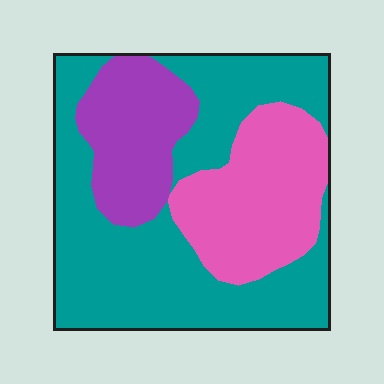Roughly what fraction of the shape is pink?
Pink covers 25% of the shape.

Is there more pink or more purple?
Pink.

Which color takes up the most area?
Teal, at roughly 55%.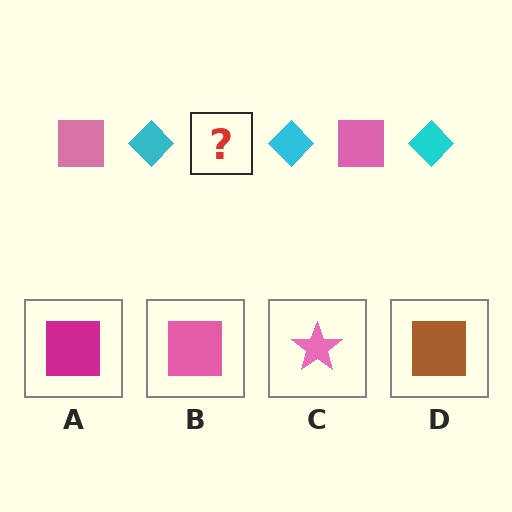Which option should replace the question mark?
Option B.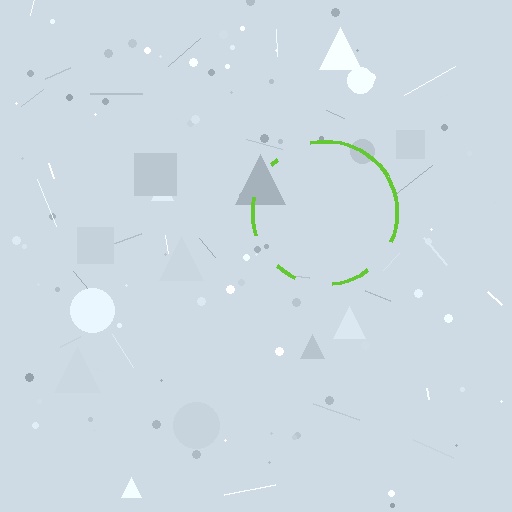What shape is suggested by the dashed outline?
The dashed outline suggests a circle.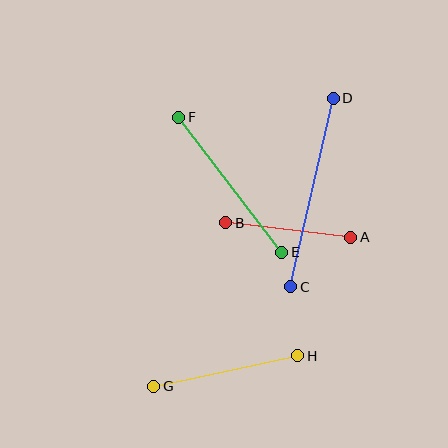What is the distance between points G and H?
The distance is approximately 147 pixels.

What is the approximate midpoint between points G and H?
The midpoint is at approximately (226, 371) pixels.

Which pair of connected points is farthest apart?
Points C and D are farthest apart.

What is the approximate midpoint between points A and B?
The midpoint is at approximately (288, 230) pixels.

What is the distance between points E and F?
The distance is approximately 170 pixels.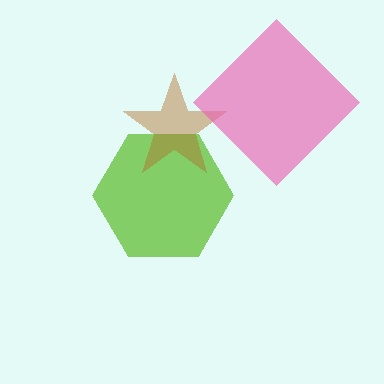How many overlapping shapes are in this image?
There are 3 overlapping shapes in the image.